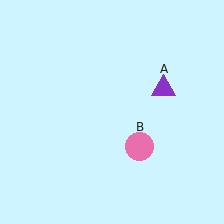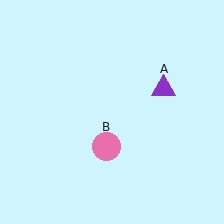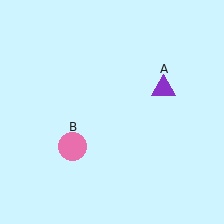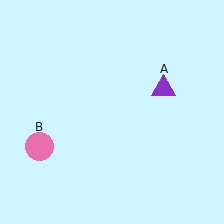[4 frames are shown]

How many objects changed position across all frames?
1 object changed position: pink circle (object B).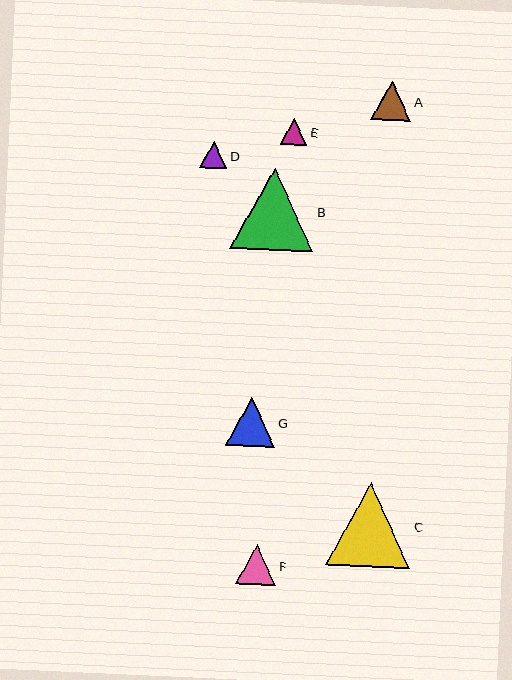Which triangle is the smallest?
Triangle D is the smallest with a size of approximately 27 pixels.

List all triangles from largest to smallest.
From largest to smallest: C, B, G, F, A, E, D.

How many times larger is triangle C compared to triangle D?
Triangle C is approximately 3.2 times the size of triangle D.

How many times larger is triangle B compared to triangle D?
Triangle B is approximately 3.1 times the size of triangle D.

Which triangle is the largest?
Triangle C is the largest with a size of approximately 84 pixels.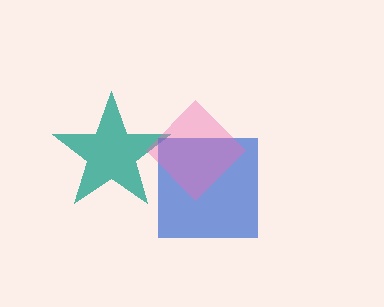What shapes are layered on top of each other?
The layered shapes are: a teal star, a blue square, a pink diamond.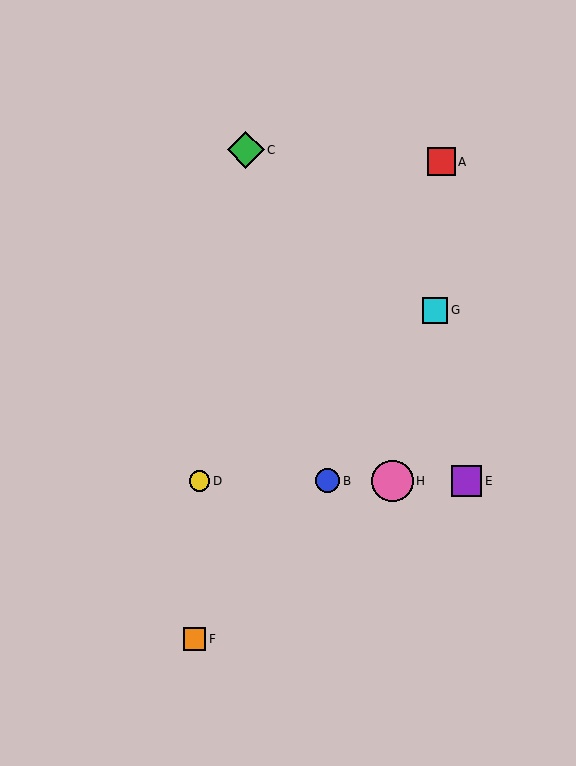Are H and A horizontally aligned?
No, H is at y≈481 and A is at y≈162.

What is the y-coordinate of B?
Object B is at y≈481.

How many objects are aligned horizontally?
4 objects (B, D, E, H) are aligned horizontally.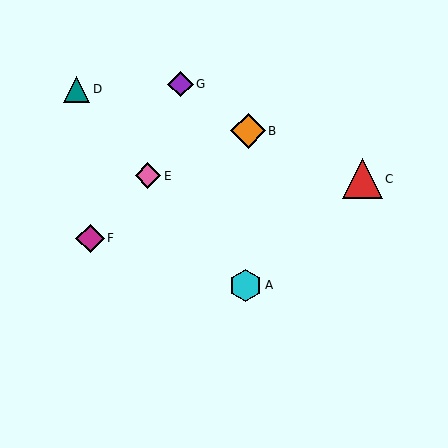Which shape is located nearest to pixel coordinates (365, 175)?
The red triangle (labeled C) at (362, 179) is nearest to that location.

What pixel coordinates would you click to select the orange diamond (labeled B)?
Click at (248, 131) to select the orange diamond B.